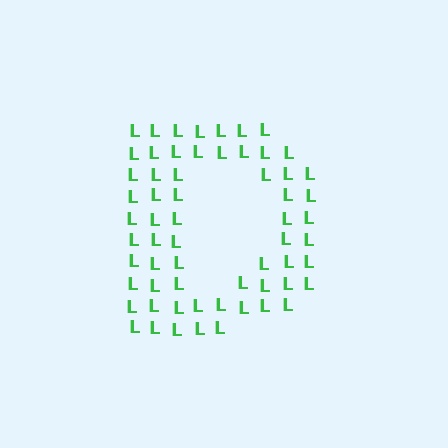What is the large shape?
The large shape is the letter D.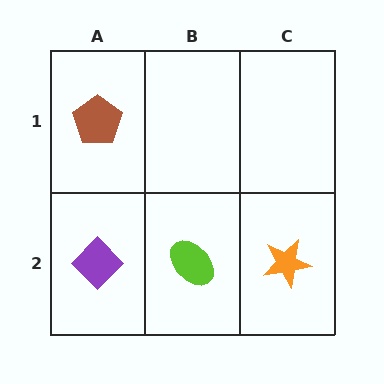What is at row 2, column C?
An orange star.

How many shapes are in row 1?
1 shape.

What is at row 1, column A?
A brown pentagon.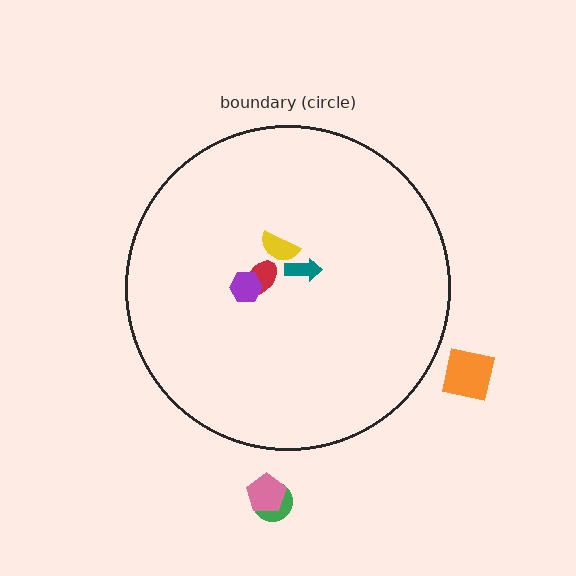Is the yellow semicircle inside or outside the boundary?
Inside.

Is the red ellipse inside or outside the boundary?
Inside.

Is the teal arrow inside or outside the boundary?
Inside.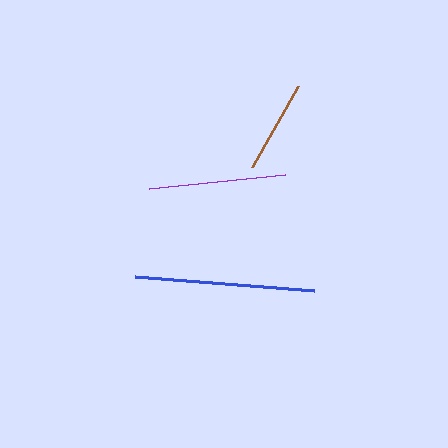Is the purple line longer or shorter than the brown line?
The purple line is longer than the brown line.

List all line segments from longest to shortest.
From longest to shortest: blue, purple, brown.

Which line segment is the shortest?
The brown line is the shortest at approximately 93 pixels.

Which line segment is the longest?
The blue line is the longest at approximately 179 pixels.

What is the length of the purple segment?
The purple segment is approximately 137 pixels long.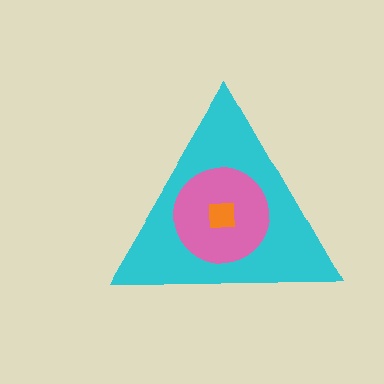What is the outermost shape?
The cyan triangle.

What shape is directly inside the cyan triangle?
The pink circle.